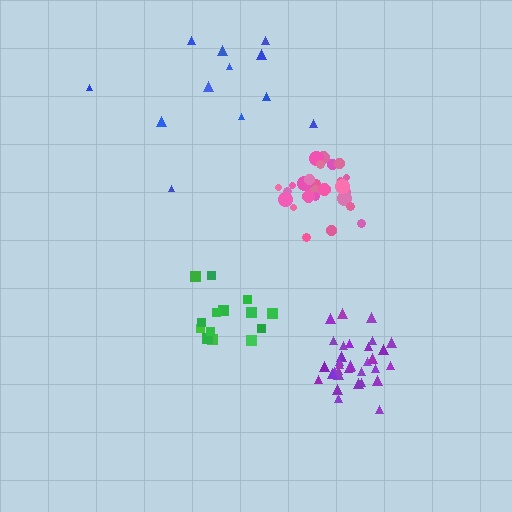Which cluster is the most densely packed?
Purple.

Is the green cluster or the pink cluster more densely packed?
Pink.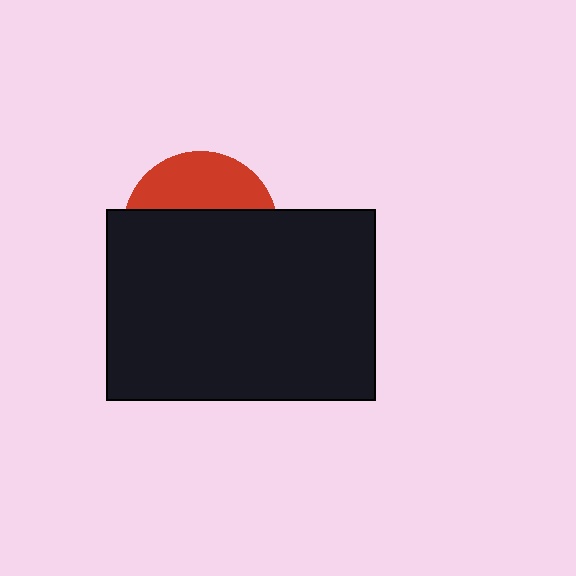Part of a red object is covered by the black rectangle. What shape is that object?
It is a circle.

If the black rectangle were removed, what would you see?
You would see the complete red circle.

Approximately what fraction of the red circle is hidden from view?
Roughly 66% of the red circle is hidden behind the black rectangle.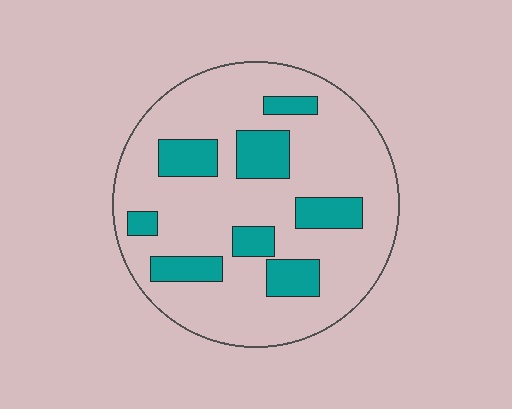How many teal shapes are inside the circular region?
8.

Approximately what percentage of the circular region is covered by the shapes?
Approximately 20%.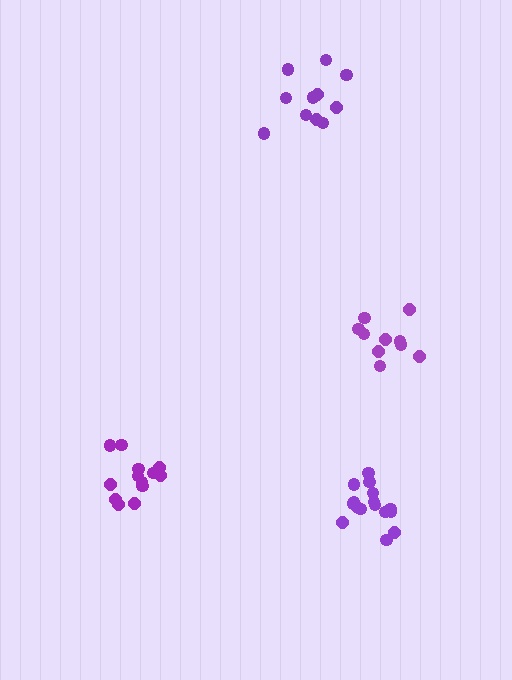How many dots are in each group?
Group 1: 11 dots, Group 2: 13 dots, Group 3: 11 dots, Group 4: 17 dots (52 total).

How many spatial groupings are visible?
There are 4 spatial groupings.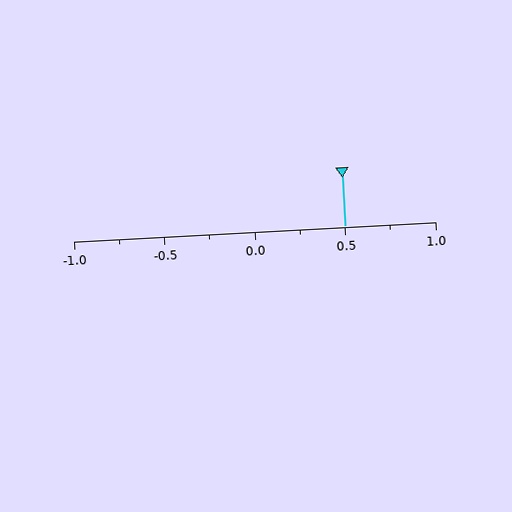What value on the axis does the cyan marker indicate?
The marker indicates approximately 0.5.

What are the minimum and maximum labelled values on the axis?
The axis runs from -1.0 to 1.0.